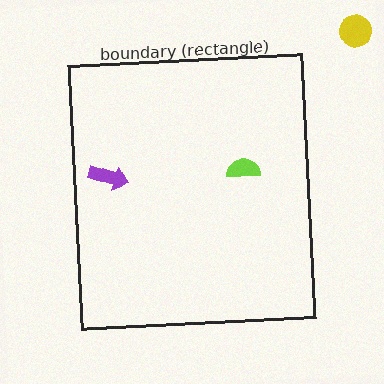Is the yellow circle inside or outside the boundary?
Outside.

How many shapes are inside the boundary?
2 inside, 1 outside.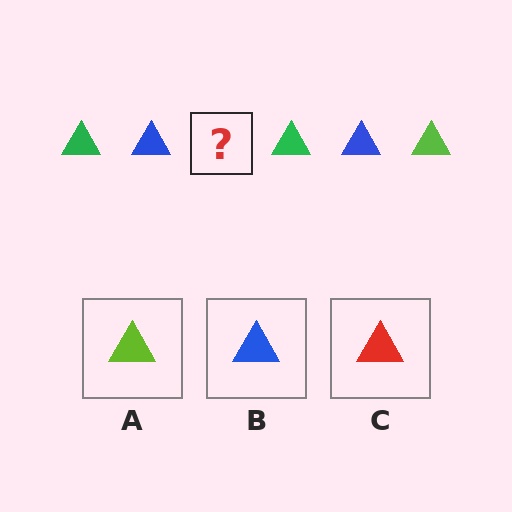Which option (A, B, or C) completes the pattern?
A.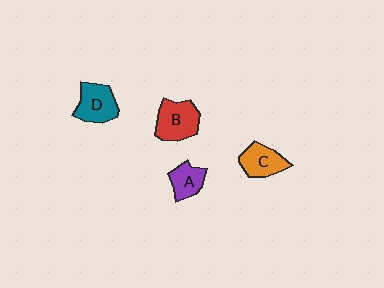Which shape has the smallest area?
Shape A (purple).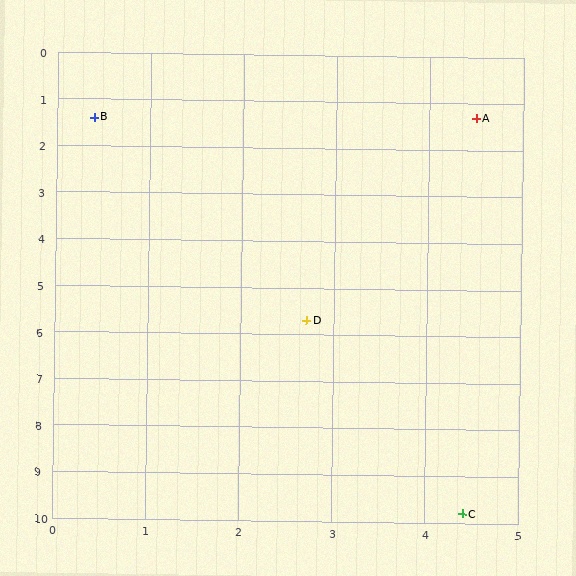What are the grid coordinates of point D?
Point D is at approximately (2.7, 5.7).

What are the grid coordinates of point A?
Point A is at approximately (4.5, 1.3).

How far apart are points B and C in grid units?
Points B and C are about 9.3 grid units apart.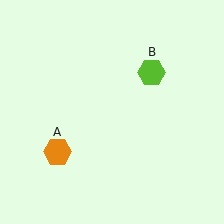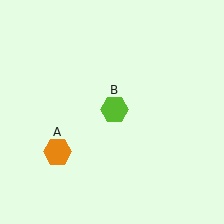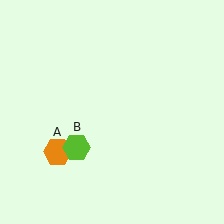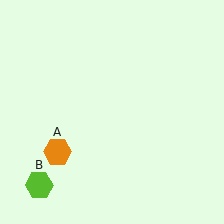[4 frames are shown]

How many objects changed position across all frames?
1 object changed position: lime hexagon (object B).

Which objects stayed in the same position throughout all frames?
Orange hexagon (object A) remained stationary.